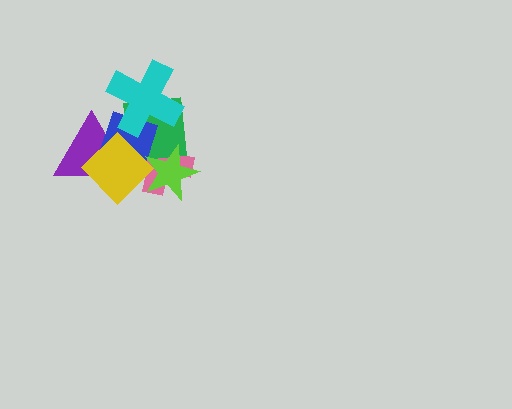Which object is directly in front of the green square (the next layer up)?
The blue diamond is directly in front of the green square.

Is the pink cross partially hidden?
Yes, it is partially covered by another shape.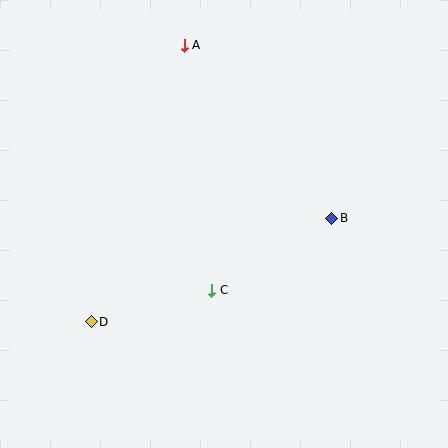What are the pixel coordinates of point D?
Point D is at (91, 322).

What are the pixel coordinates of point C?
Point C is at (212, 290).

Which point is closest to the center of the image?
Point C at (212, 290) is closest to the center.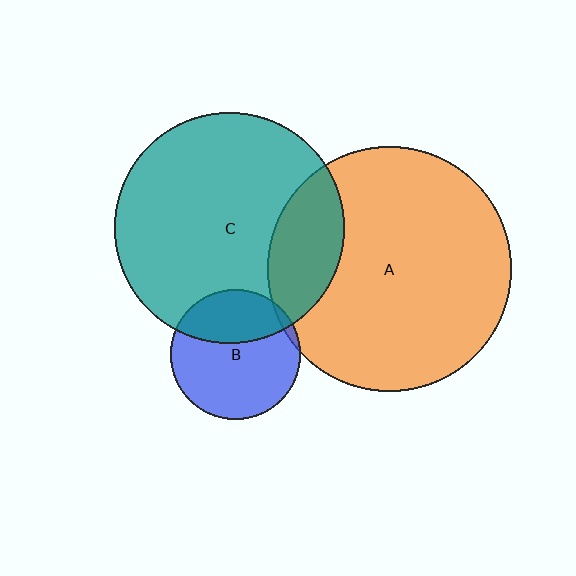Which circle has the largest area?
Circle A (orange).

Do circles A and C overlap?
Yes.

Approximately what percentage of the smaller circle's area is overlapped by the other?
Approximately 20%.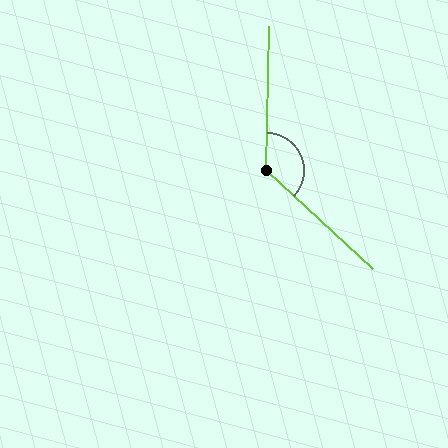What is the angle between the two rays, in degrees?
Approximately 131 degrees.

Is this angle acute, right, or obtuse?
It is obtuse.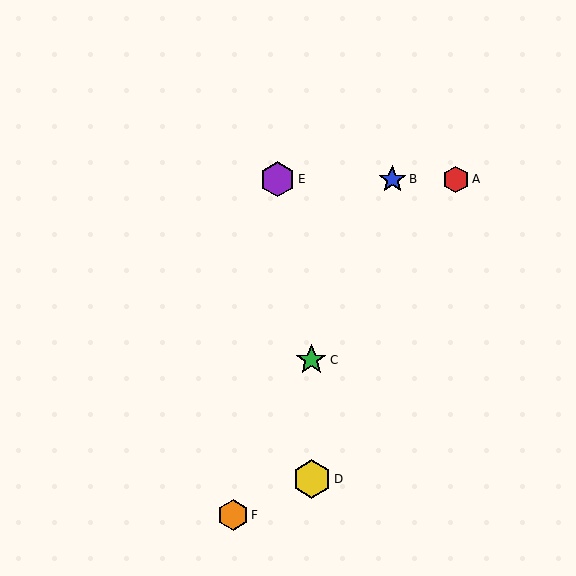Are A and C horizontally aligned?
No, A is at y≈179 and C is at y≈360.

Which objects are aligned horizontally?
Objects A, B, E are aligned horizontally.